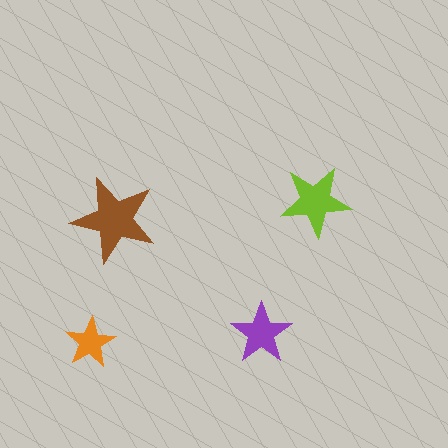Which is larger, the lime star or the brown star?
The brown one.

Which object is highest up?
The lime star is topmost.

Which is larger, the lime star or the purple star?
The lime one.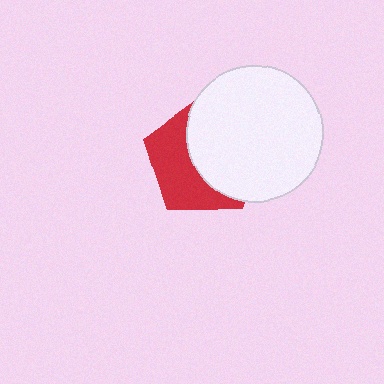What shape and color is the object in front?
The object in front is a white circle.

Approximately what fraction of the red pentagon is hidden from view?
Roughly 56% of the red pentagon is hidden behind the white circle.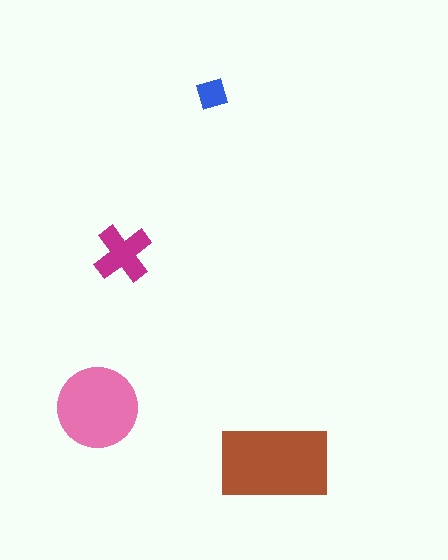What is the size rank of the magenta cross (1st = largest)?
3rd.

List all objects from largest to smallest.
The brown rectangle, the pink circle, the magenta cross, the blue square.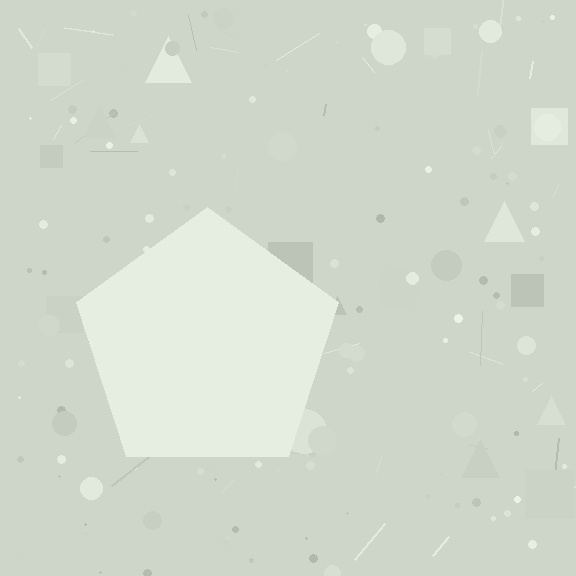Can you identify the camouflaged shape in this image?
The camouflaged shape is a pentagon.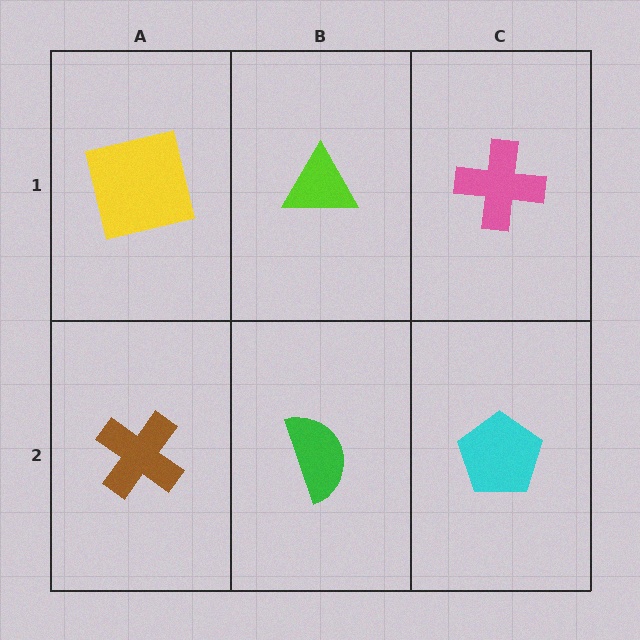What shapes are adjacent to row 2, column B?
A lime triangle (row 1, column B), a brown cross (row 2, column A), a cyan pentagon (row 2, column C).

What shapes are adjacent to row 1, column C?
A cyan pentagon (row 2, column C), a lime triangle (row 1, column B).